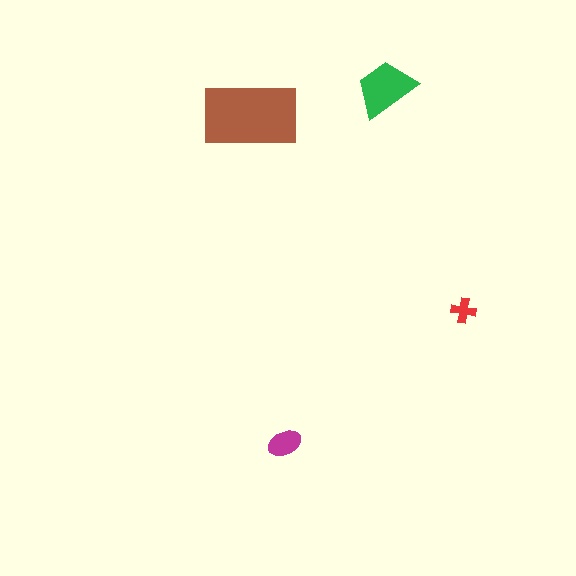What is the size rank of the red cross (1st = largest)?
4th.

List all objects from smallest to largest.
The red cross, the magenta ellipse, the green trapezoid, the brown rectangle.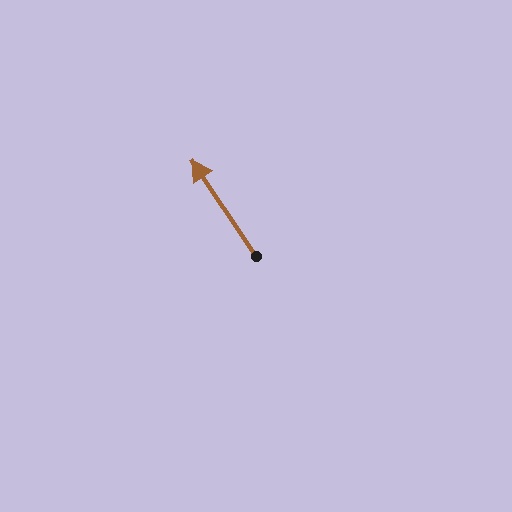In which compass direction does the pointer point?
Northwest.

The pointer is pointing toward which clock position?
Roughly 11 o'clock.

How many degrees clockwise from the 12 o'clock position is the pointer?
Approximately 326 degrees.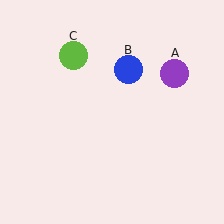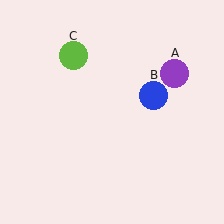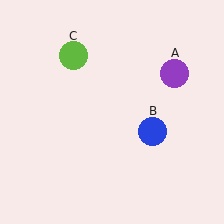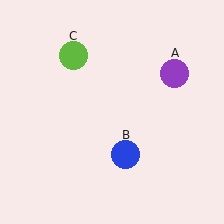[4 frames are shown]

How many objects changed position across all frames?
1 object changed position: blue circle (object B).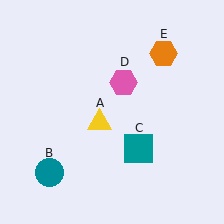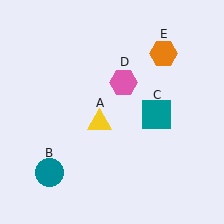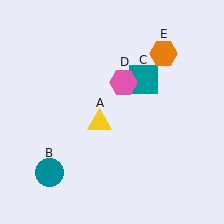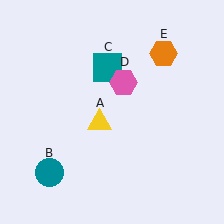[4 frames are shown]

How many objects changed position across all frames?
1 object changed position: teal square (object C).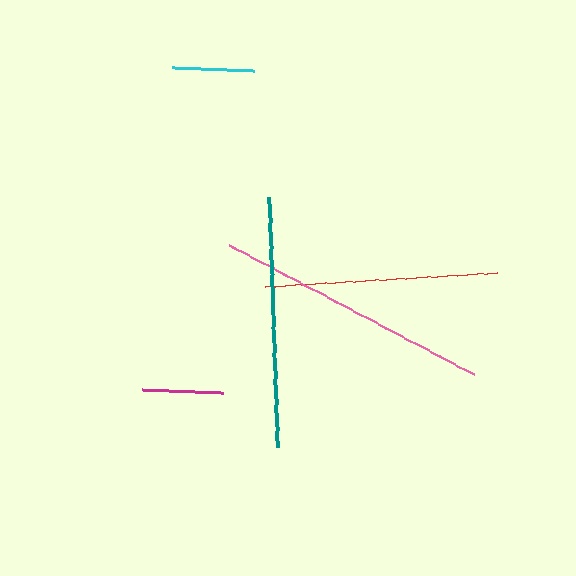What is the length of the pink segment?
The pink segment is approximately 278 pixels long.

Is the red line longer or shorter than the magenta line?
The red line is longer than the magenta line.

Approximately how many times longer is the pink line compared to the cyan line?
The pink line is approximately 3.4 times the length of the cyan line.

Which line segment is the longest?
The pink line is the longest at approximately 278 pixels.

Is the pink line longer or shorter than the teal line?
The pink line is longer than the teal line.